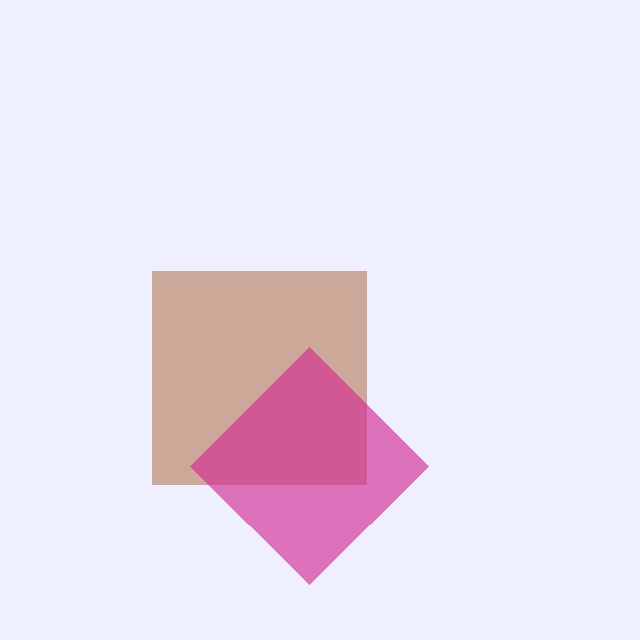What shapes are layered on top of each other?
The layered shapes are: a brown square, a magenta diamond.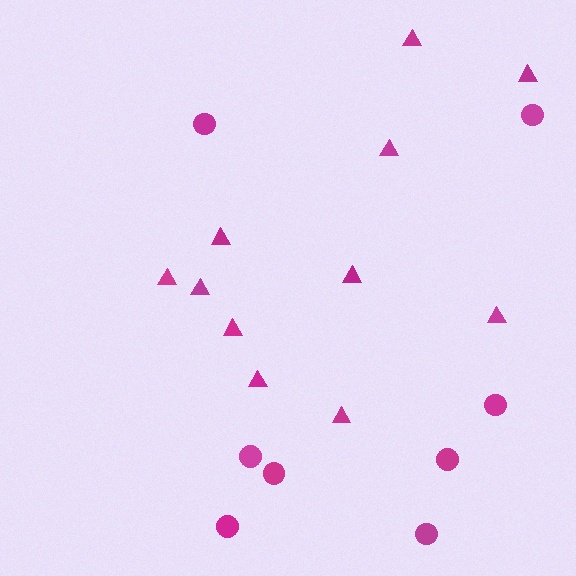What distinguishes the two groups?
There are 2 groups: one group of circles (8) and one group of triangles (11).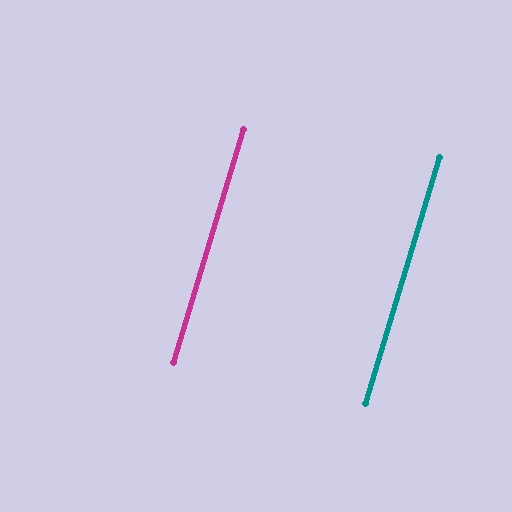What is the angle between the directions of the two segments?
Approximately 0 degrees.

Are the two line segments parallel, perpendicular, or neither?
Parallel — their directions differ by only 0.2°.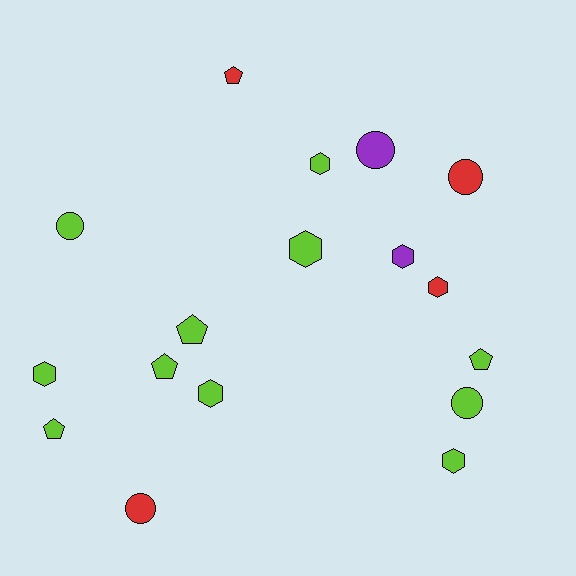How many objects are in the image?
There are 17 objects.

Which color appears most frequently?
Lime, with 11 objects.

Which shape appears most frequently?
Hexagon, with 7 objects.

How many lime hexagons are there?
There are 5 lime hexagons.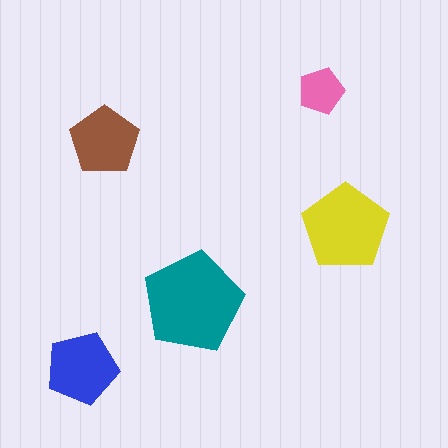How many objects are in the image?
There are 5 objects in the image.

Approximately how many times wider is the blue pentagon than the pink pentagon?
About 1.5 times wider.